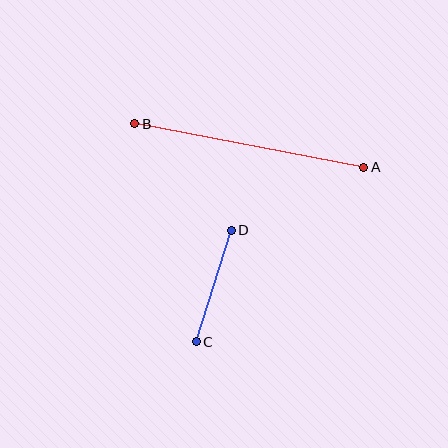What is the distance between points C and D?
The distance is approximately 117 pixels.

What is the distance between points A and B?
The distance is approximately 233 pixels.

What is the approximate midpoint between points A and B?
The midpoint is at approximately (249, 146) pixels.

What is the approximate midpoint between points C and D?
The midpoint is at approximately (214, 286) pixels.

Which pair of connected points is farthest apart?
Points A and B are farthest apart.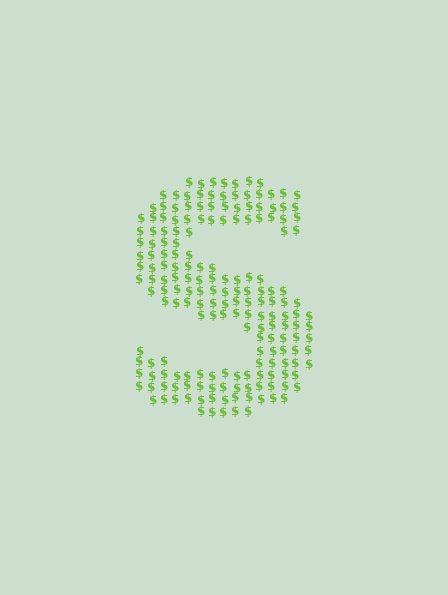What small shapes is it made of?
It is made of small dollar signs.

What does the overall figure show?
The overall figure shows the letter S.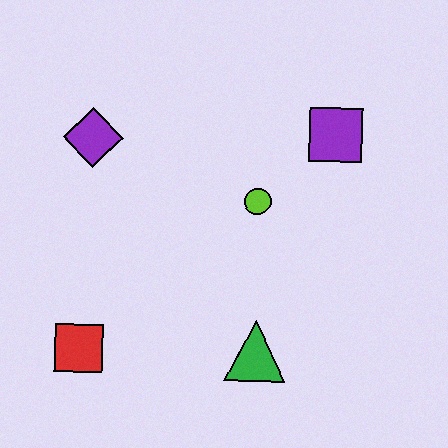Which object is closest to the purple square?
The lime circle is closest to the purple square.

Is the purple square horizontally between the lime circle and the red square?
No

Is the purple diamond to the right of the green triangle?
No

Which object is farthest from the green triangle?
The purple diamond is farthest from the green triangle.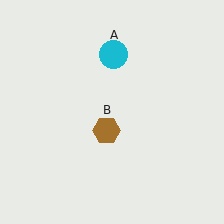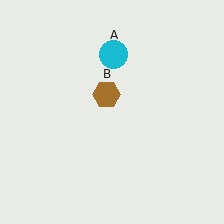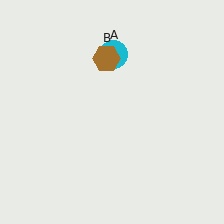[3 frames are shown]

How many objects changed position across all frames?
1 object changed position: brown hexagon (object B).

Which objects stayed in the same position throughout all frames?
Cyan circle (object A) remained stationary.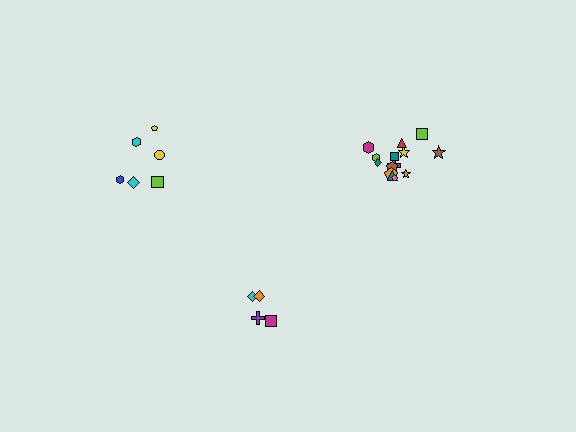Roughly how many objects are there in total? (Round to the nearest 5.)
Roughly 25 objects in total.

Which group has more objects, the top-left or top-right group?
The top-right group.